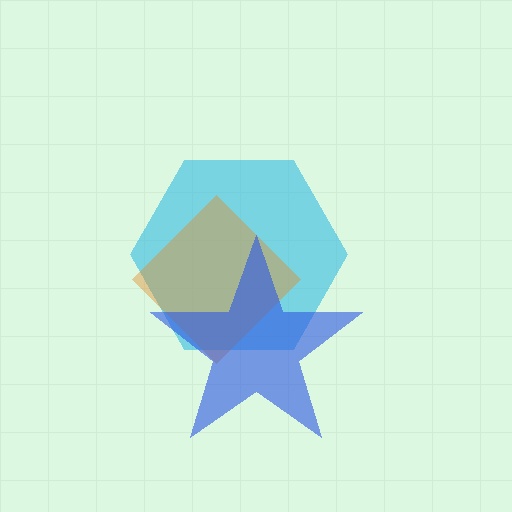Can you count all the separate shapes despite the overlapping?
Yes, there are 3 separate shapes.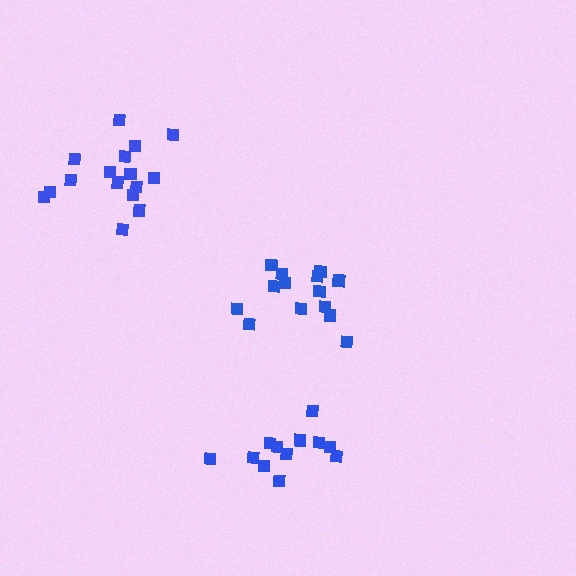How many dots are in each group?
Group 1: 12 dots, Group 2: 14 dots, Group 3: 16 dots (42 total).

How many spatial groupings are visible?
There are 3 spatial groupings.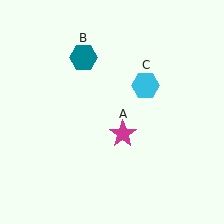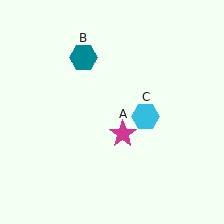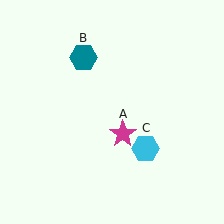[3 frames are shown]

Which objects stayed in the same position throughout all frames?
Magenta star (object A) and teal hexagon (object B) remained stationary.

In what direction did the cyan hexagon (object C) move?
The cyan hexagon (object C) moved down.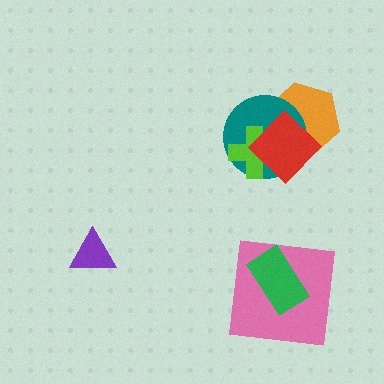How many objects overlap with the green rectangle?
1 object overlaps with the green rectangle.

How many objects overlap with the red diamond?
3 objects overlap with the red diamond.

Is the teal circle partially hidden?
Yes, it is partially covered by another shape.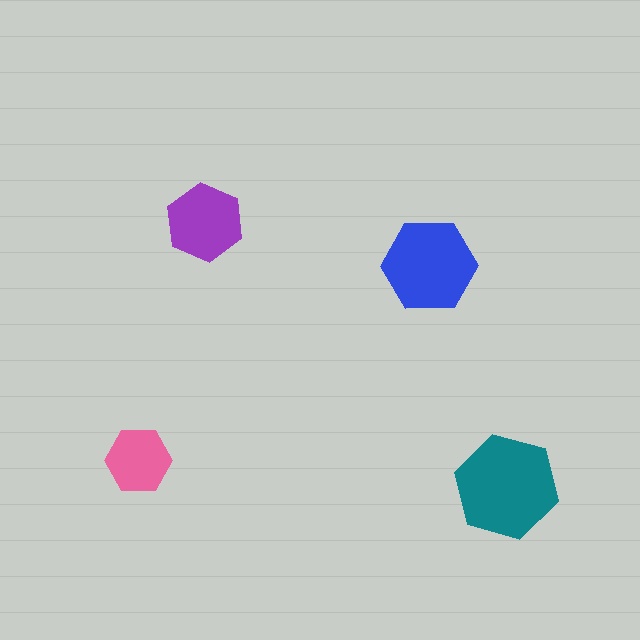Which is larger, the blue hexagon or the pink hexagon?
The blue one.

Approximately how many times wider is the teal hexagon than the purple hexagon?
About 1.5 times wider.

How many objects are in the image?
There are 4 objects in the image.